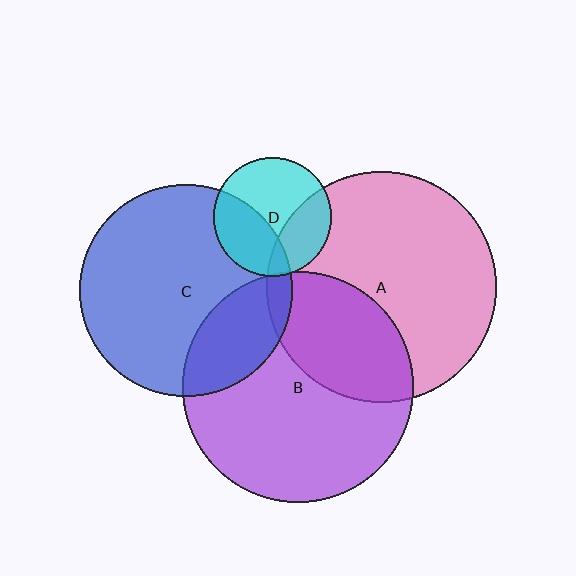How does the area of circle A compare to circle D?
Approximately 3.8 times.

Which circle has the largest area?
Circle B (purple).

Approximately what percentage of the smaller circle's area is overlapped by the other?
Approximately 5%.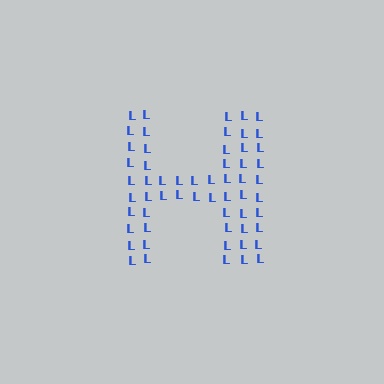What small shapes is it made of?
It is made of small letter L's.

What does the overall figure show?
The overall figure shows the letter H.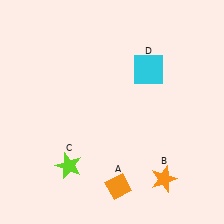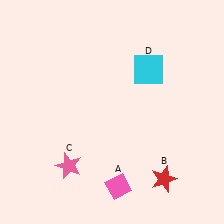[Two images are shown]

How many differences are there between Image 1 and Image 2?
There are 3 differences between the two images.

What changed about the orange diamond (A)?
In Image 1, A is orange. In Image 2, it changed to pink.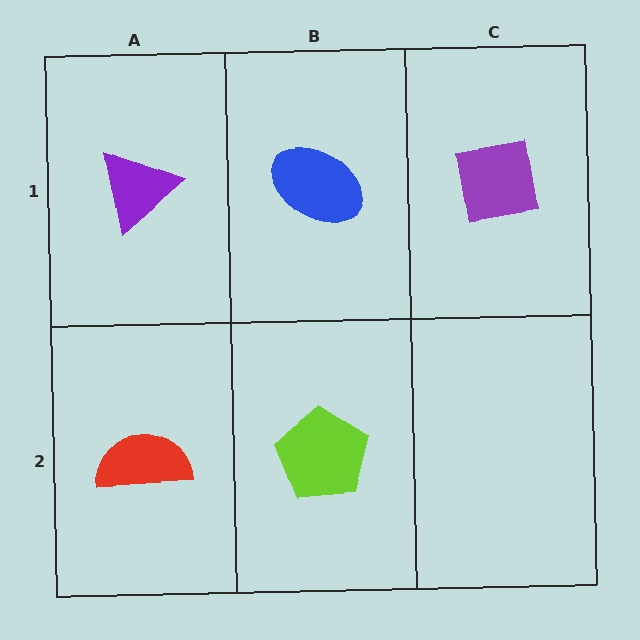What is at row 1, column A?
A purple triangle.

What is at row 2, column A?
A red semicircle.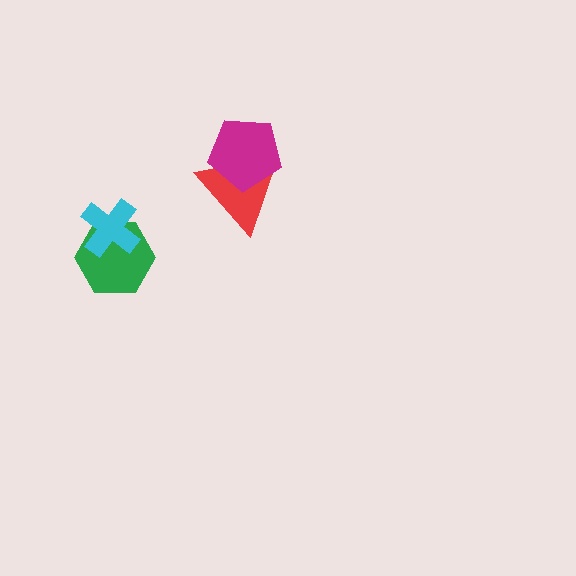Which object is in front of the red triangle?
The magenta pentagon is in front of the red triangle.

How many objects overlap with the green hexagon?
1 object overlaps with the green hexagon.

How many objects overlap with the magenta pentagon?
1 object overlaps with the magenta pentagon.